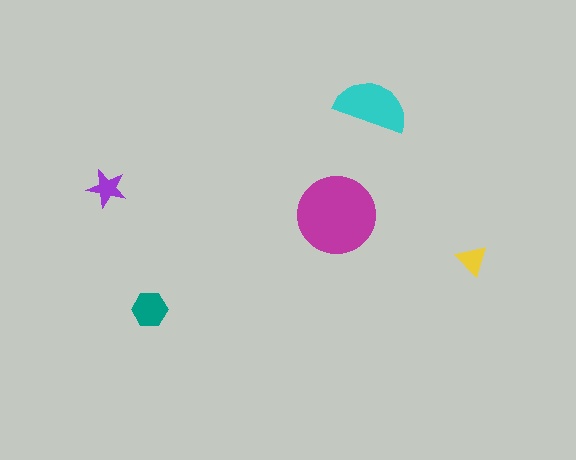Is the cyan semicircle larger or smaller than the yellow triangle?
Larger.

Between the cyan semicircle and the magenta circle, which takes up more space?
The magenta circle.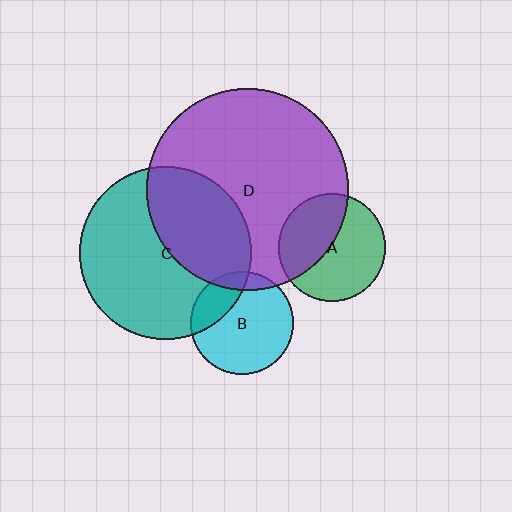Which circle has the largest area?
Circle D (purple).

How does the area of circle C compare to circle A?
Approximately 2.6 times.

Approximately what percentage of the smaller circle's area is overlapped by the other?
Approximately 45%.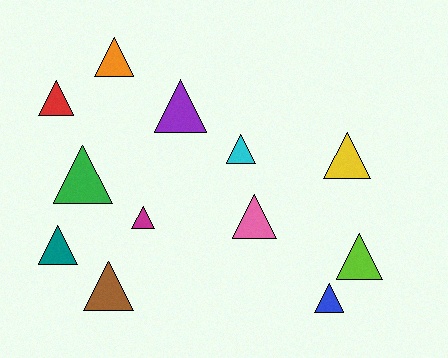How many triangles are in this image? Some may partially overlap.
There are 12 triangles.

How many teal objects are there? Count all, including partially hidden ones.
There is 1 teal object.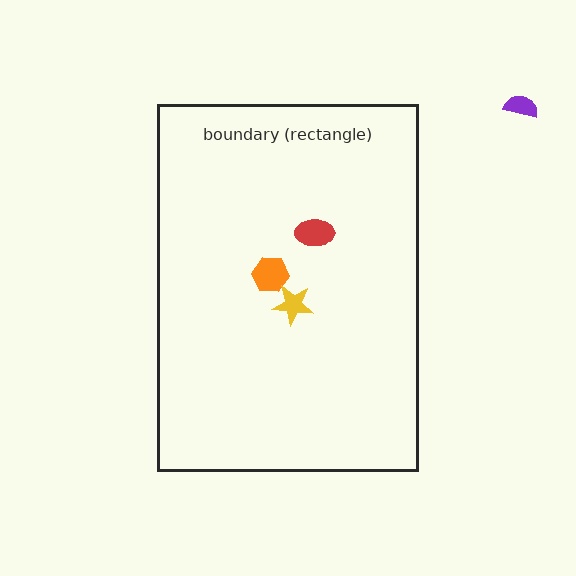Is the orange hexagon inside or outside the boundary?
Inside.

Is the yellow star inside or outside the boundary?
Inside.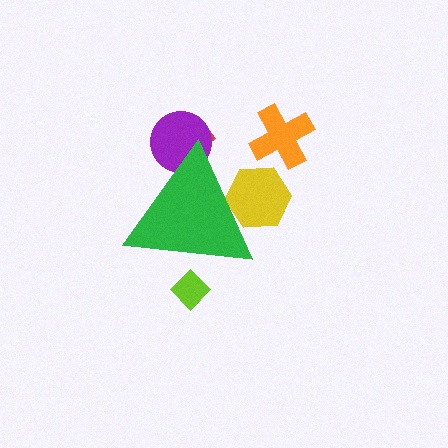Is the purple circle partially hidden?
Yes, the purple circle is partially hidden behind the green triangle.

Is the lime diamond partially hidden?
Yes, the lime diamond is partially hidden behind the green triangle.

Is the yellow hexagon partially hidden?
Yes, the yellow hexagon is partially hidden behind the green triangle.